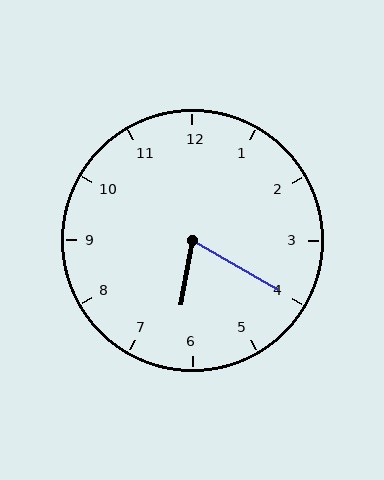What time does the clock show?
6:20.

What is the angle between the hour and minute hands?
Approximately 70 degrees.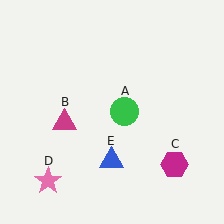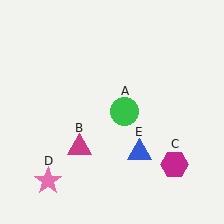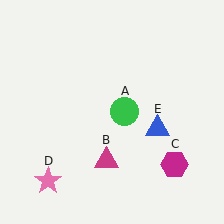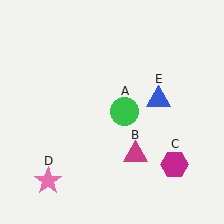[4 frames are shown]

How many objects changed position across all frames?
2 objects changed position: magenta triangle (object B), blue triangle (object E).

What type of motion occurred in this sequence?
The magenta triangle (object B), blue triangle (object E) rotated counterclockwise around the center of the scene.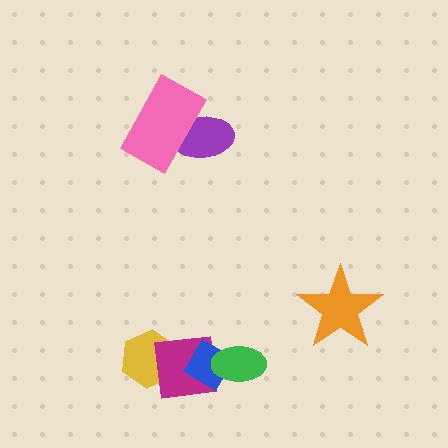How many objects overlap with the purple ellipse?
1 object overlaps with the purple ellipse.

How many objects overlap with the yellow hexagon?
1 object overlaps with the yellow hexagon.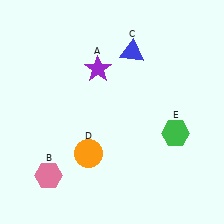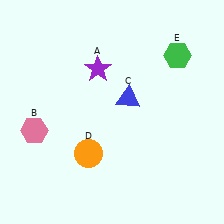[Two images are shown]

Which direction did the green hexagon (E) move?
The green hexagon (E) moved up.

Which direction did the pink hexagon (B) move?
The pink hexagon (B) moved up.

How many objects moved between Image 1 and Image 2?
3 objects moved between the two images.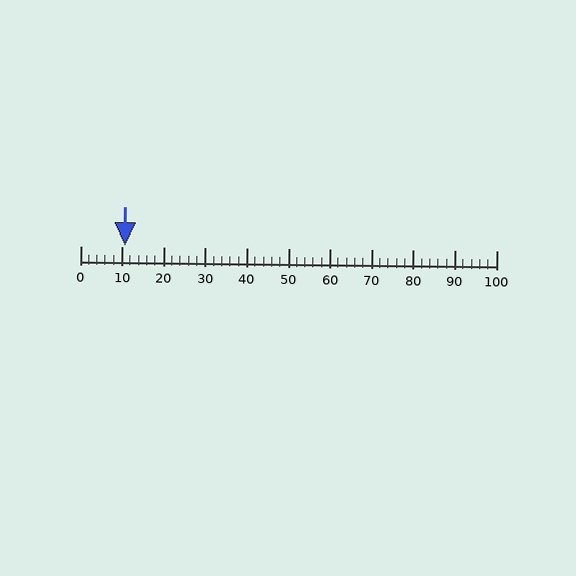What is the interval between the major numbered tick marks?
The major tick marks are spaced 10 units apart.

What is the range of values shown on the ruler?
The ruler shows values from 0 to 100.